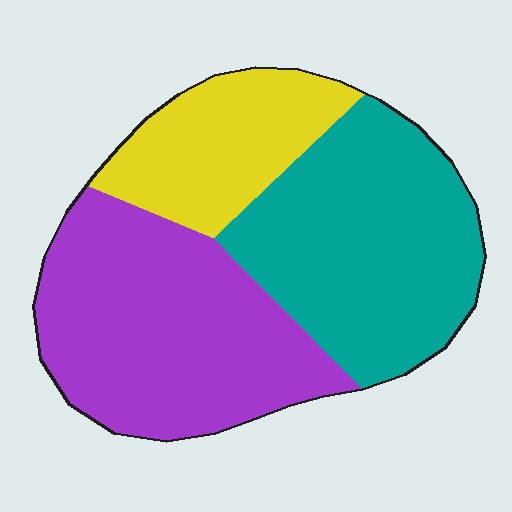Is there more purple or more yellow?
Purple.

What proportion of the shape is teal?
Teal covers 39% of the shape.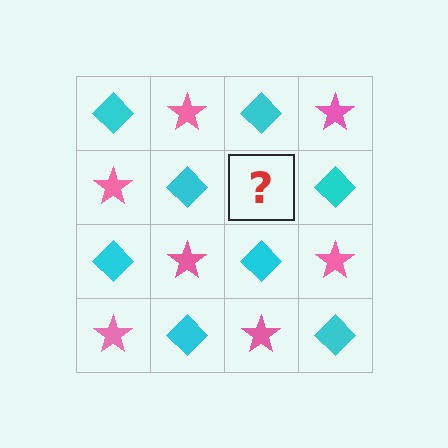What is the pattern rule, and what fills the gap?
The rule is that it alternates cyan diamond and pink star in a checkerboard pattern. The gap should be filled with a pink star.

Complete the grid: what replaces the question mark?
The question mark should be replaced with a pink star.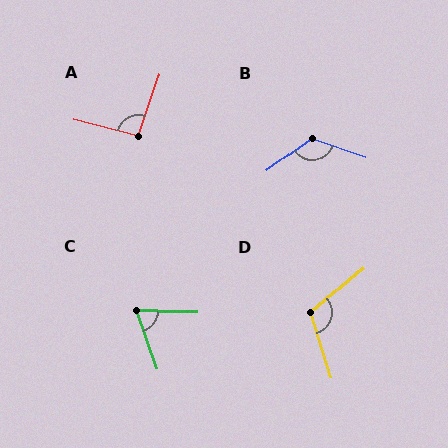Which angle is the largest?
B, at approximately 125 degrees.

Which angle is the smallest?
C, at approximately 70 degrees.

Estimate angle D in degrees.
Approximately 113 degrees.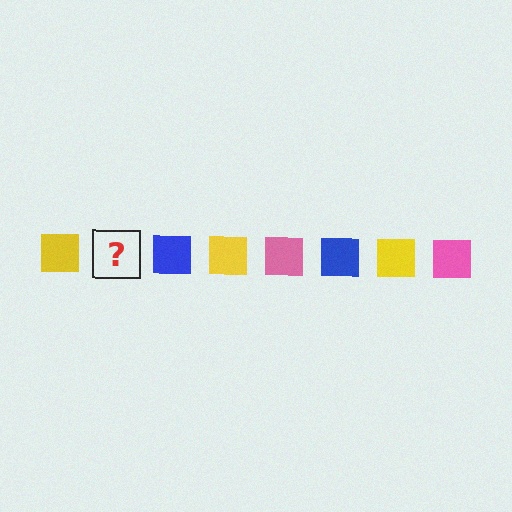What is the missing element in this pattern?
The missing element is a pink square.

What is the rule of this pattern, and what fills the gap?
The rule is that the pattern cycles through yellow, pink, blue squares. The gap should be filled with a pink square.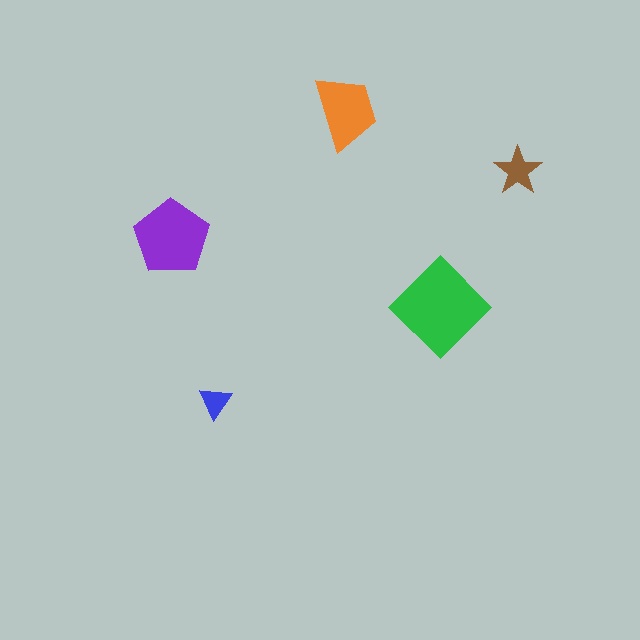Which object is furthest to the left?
The purple pentagon is leftmost.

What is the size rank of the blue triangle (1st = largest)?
5th.